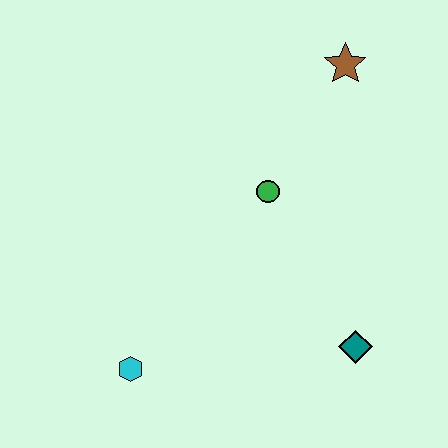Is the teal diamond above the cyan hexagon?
Yes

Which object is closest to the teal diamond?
The green circle is closest to the teal diamond.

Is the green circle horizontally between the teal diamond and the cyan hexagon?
Yes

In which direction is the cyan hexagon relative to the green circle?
The cyan hexagon is below the green circle.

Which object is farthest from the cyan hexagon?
The brown star is farthest from the cyan hexagon.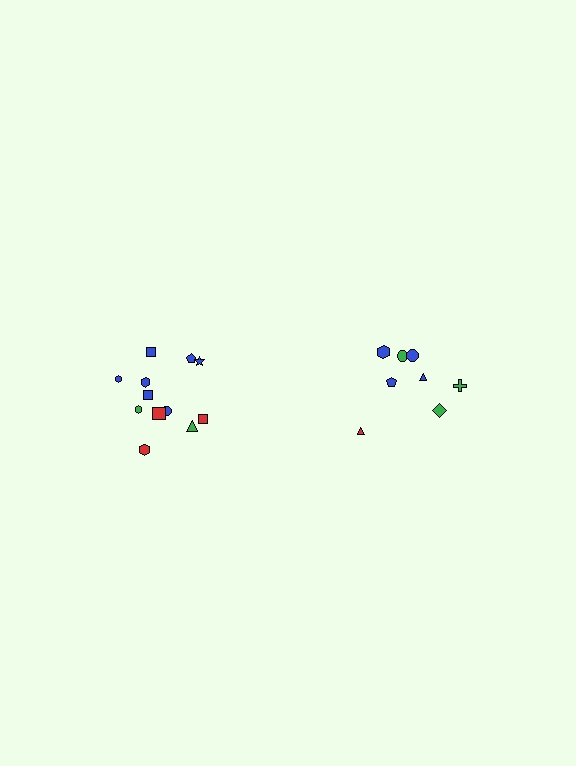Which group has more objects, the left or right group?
The left group.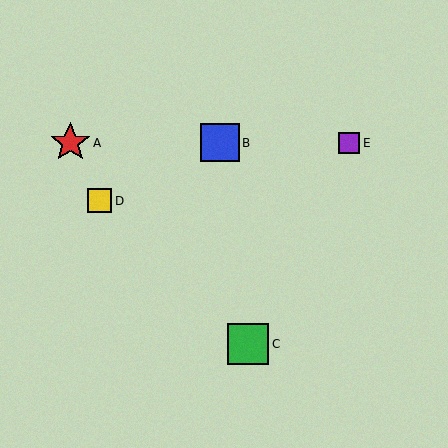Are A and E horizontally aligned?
Yes, both are at y≈143.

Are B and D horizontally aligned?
No, B is at y≈143 and D is at y≈201.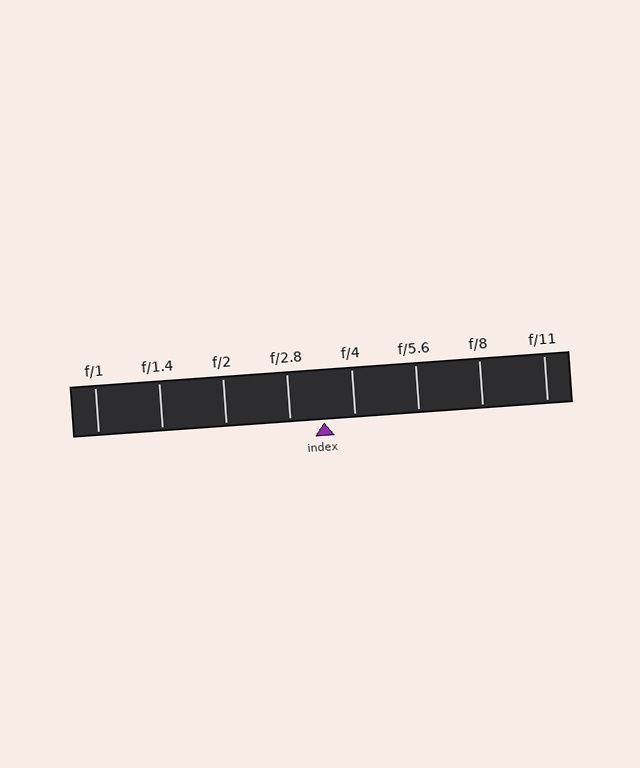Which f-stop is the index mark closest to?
The index mark is closest to f/4.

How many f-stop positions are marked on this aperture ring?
There are 8 f-stop positions marked.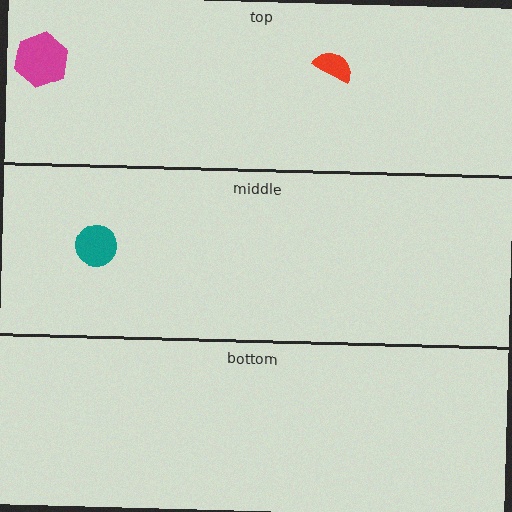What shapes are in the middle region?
The teal circle.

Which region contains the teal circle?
The middle region.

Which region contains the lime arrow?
The top region.